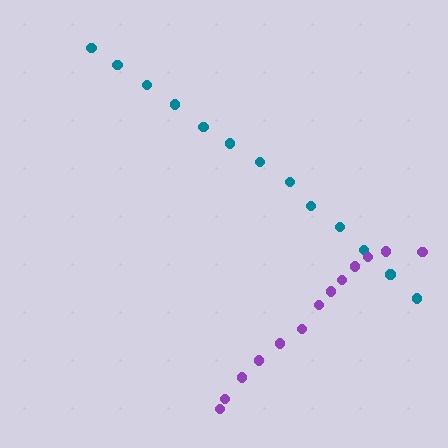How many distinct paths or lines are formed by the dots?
There are 2 distinct paths.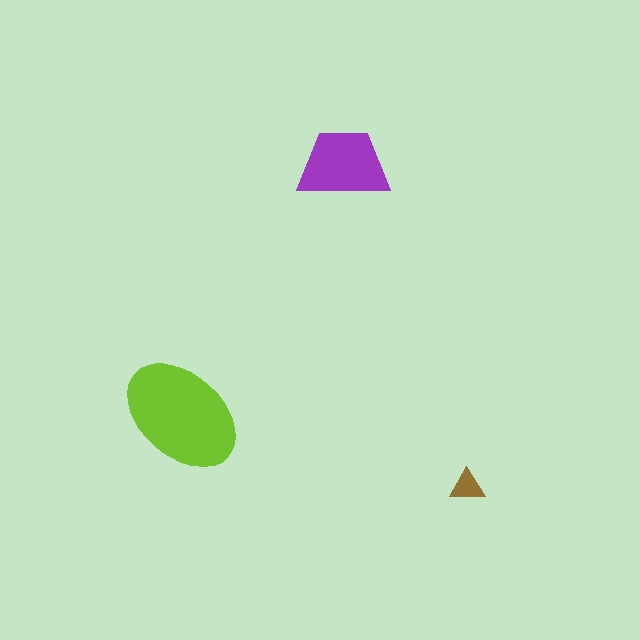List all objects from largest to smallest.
The lime ellipse, the purple trapezoid, the brown triangle.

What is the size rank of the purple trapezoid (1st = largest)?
2nd.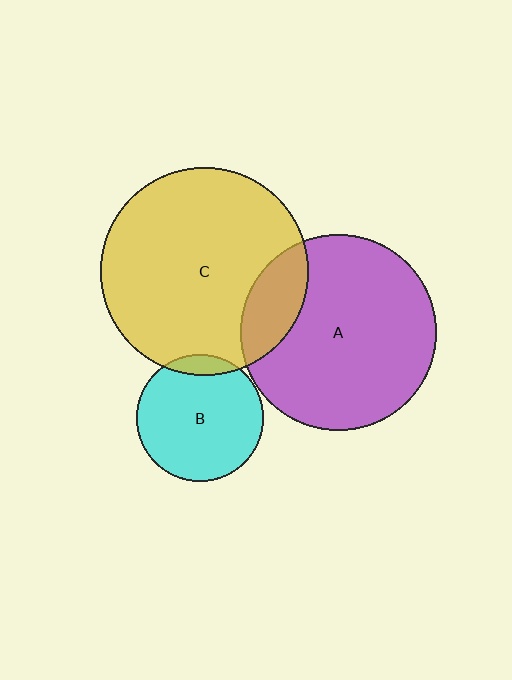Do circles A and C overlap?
Yes.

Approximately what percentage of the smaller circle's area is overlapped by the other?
Approximately 15%.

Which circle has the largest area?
Circle C (yellow).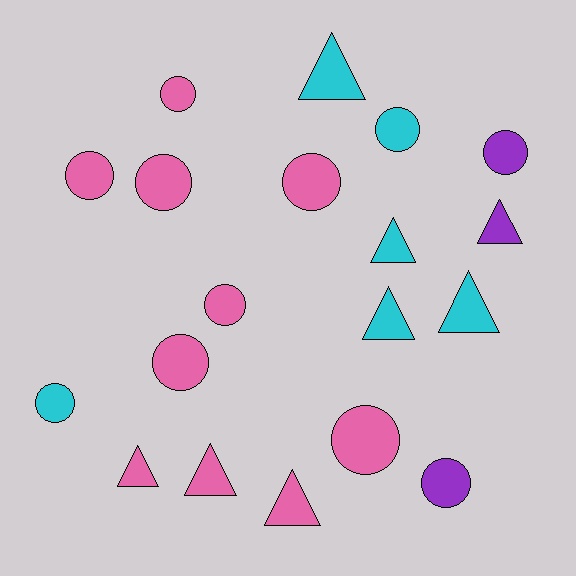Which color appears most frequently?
Pink, with 10 objects.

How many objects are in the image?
There are 19 objects.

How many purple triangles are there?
There is 1 purple triangle.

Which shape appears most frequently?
Circle, with 11 objects.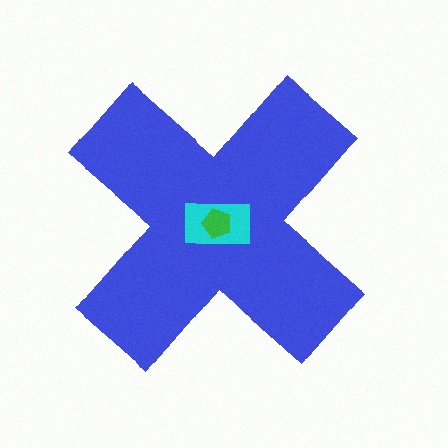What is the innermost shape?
The green pentagon.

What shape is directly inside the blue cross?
The cyan rectangle.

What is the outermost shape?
The blue cross.